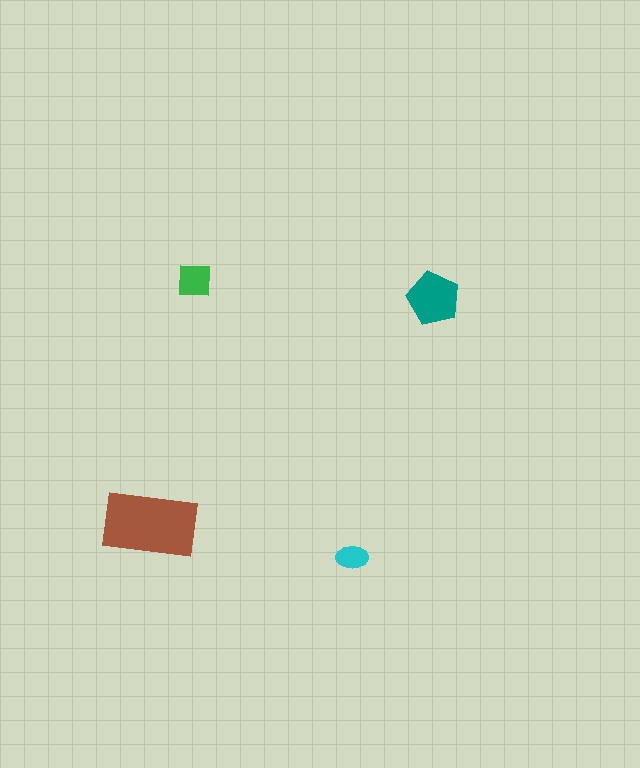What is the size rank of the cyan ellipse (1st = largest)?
4th.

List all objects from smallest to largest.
The cyan ellipse, the green square, the teal pentagon, the brown rectangle.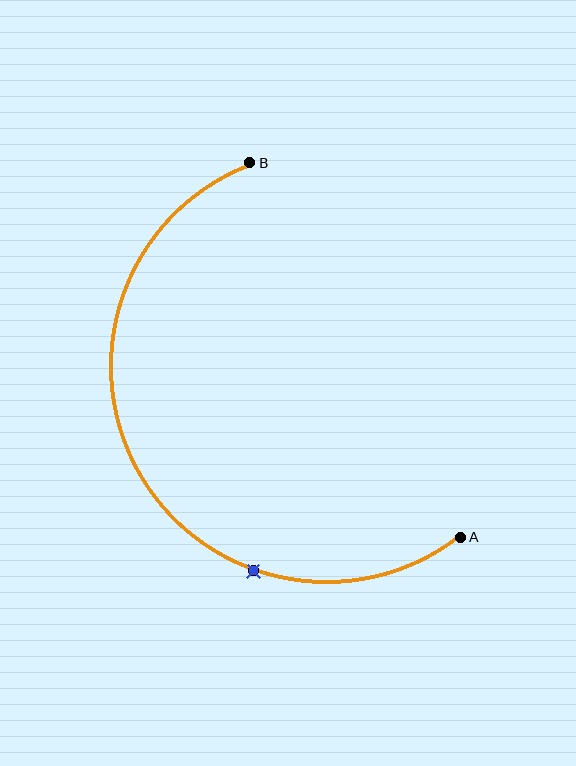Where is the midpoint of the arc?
The arc midpoint is the point on the curve farthest from the straight line joining A and B. It sits to the left of that line.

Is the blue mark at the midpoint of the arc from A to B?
No. The blue mark lies on the arc but is closer to endpoint A. The arc midpoint would be at the point on the curve equidistant along the arc from both A and B.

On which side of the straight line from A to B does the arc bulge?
The arc bulges to the left of the straight line connecting A and B.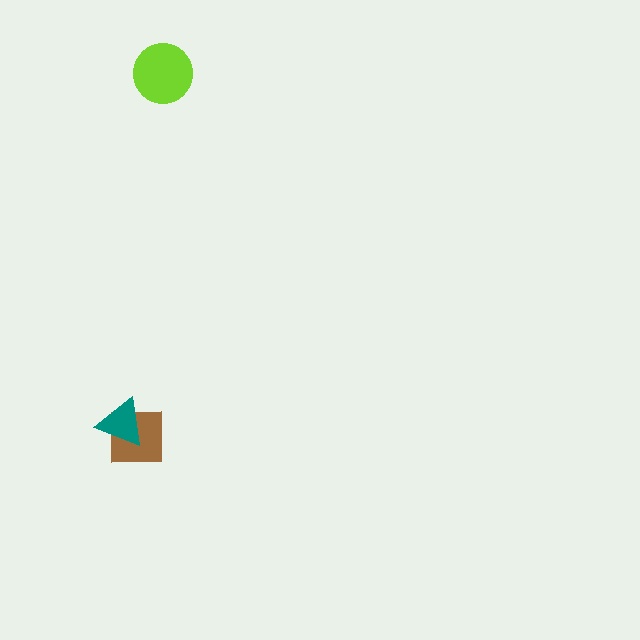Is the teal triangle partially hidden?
No, no other shape covers it.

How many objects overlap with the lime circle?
0 objects overlap with the lime circle.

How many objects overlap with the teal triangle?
1 object overlaps with the teal triangle.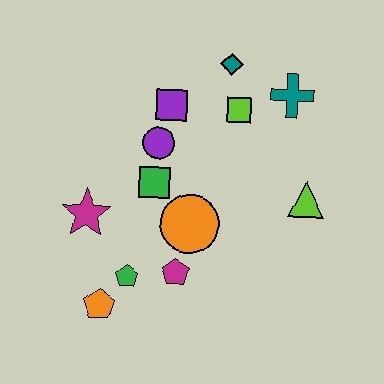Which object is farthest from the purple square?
The orange pentagon is farthest from the purple square.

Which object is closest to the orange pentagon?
The green pentagon is closest to the orange pentagon.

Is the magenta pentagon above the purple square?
No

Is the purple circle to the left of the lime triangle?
Yes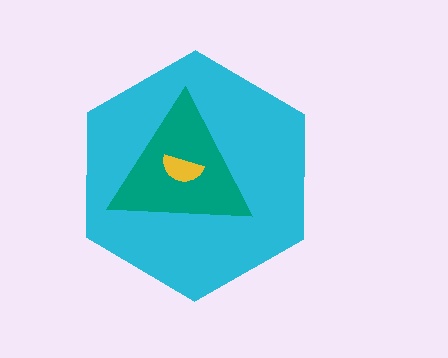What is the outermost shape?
The cyan hexagon.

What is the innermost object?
The yellow semicircle.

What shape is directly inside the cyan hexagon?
The teal triangle.